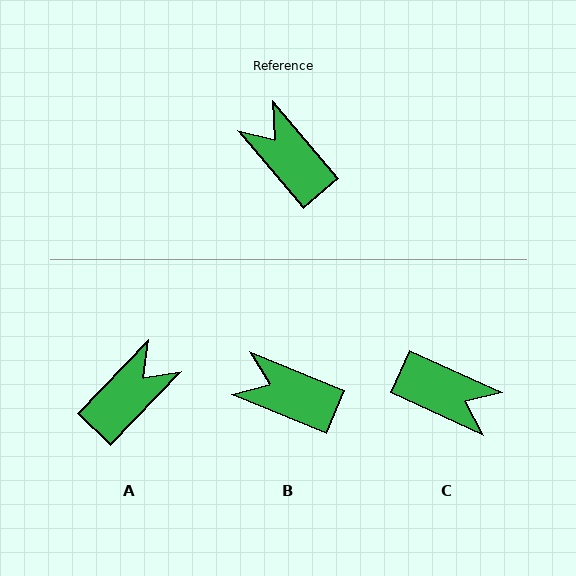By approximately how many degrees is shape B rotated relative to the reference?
Approximately 27 degrees counter-clockwise.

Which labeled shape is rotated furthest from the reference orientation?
C, about 155 degrees away.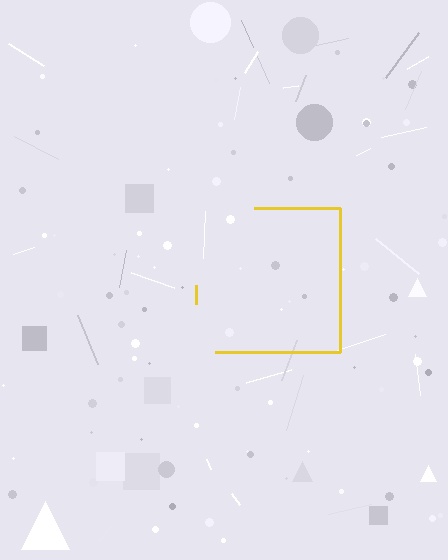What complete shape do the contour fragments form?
The contour fragments form a square.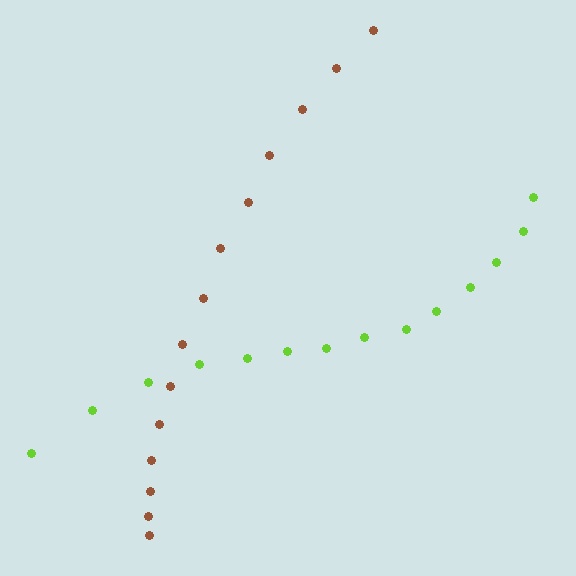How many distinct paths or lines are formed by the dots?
There are 2 distinct paths.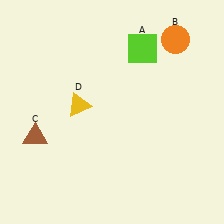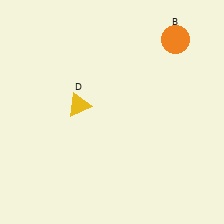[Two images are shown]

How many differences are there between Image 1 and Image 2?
There are 2 differences between the two images.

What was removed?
The lime square (A), the brown triangle (C) were removed in Image 2.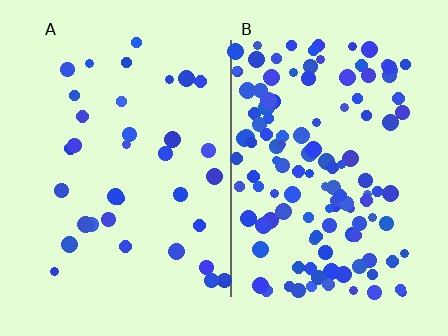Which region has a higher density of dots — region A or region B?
B (the right).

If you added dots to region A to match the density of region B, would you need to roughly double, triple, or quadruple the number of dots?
Approximately quadruple.